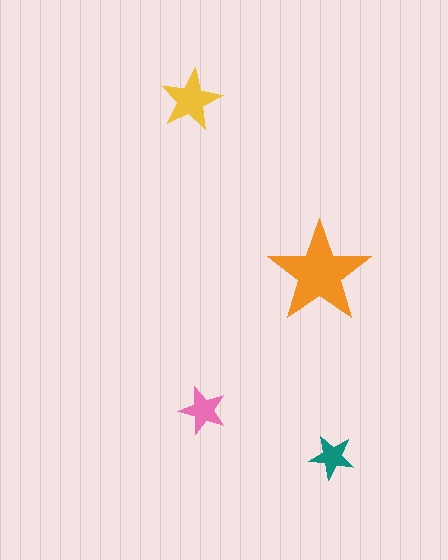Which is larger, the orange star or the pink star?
The orange one.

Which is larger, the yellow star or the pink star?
The yellow one.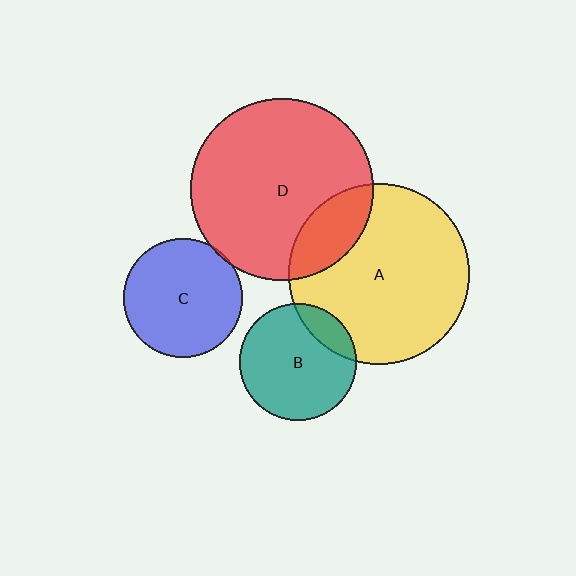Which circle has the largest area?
Circle D (red).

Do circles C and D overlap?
Yes.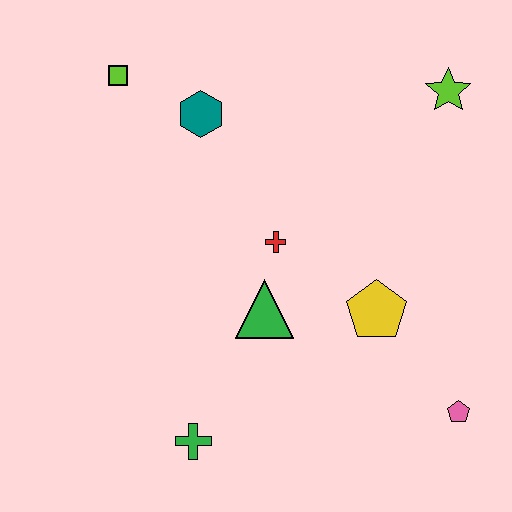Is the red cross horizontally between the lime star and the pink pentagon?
No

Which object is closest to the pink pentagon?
The yellow pentagon is closest to the pink pentagon.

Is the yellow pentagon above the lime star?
No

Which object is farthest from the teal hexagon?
The pink pentagon is farthest from the teal hexagon.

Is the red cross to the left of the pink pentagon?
Yes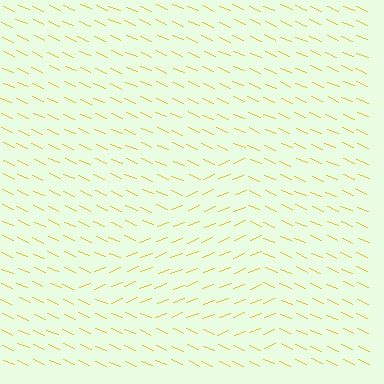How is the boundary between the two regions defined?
The boundary is defined purely by a change in line orientation (approximately 45 degrees difference). All lines are the same color and thickness.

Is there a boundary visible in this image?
Yes, there is a texture boundary formed by a change in line orientation.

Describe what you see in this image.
The image is filled with small yellow line segments. A triangle region in the image has lines oriented differently from the surrounding lines, creating a visible texture boundary.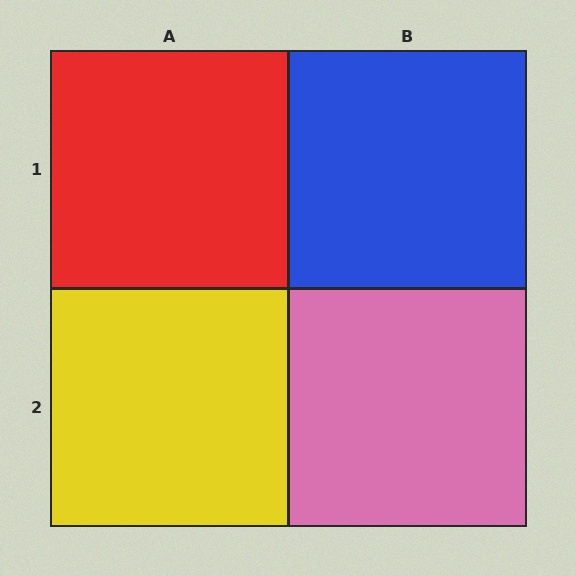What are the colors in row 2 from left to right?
Yellow, pink.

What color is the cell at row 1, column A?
Red.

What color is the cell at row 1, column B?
Blue.